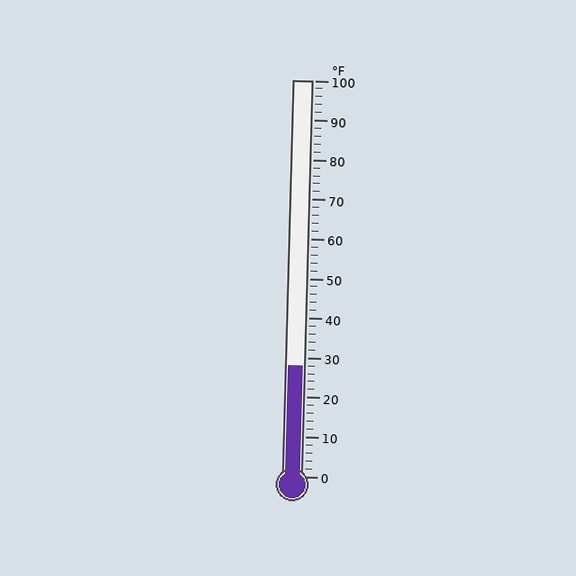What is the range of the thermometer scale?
The thermometer scale ranges from 0°F to 100°F.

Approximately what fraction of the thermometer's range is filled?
The thermometer is filled to approximately 30% of its range.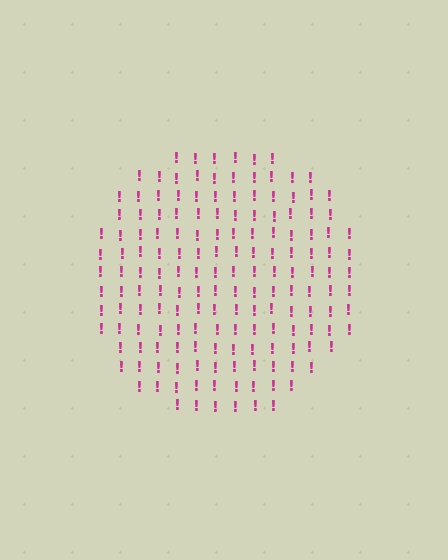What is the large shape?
The large shape is a circle.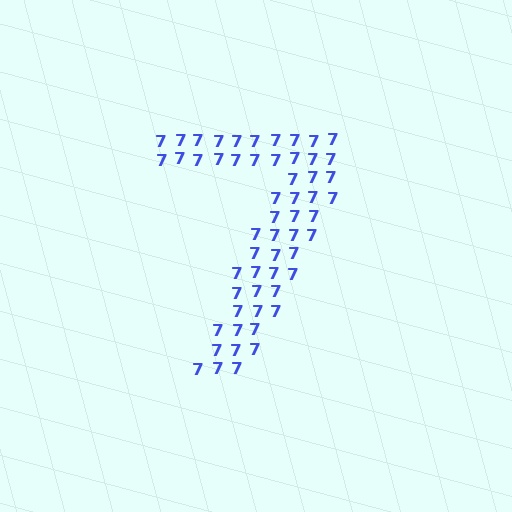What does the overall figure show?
The overall figure shows the digit 7.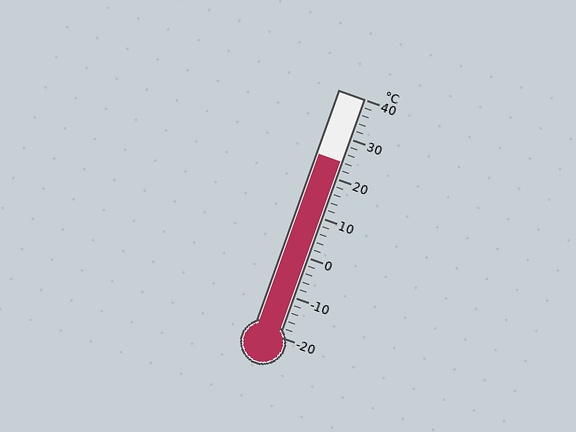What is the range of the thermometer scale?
The thermometer scale ranges from -20°C to 40°C.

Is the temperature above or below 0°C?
The temperature is above 0°C.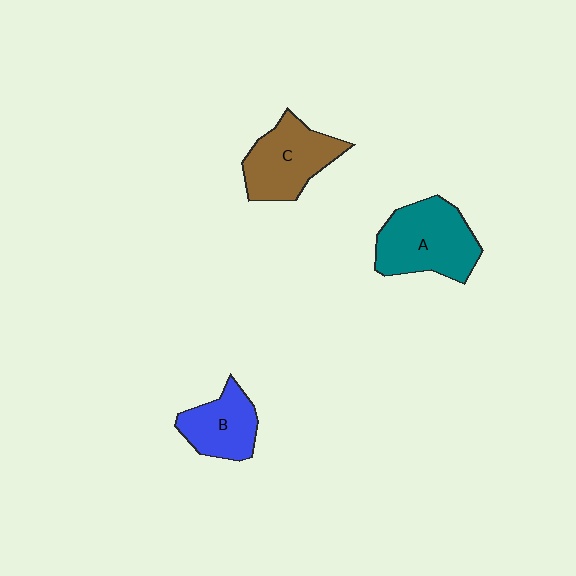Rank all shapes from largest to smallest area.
From largest to smallest: A (teal), C (brown), B (blue).